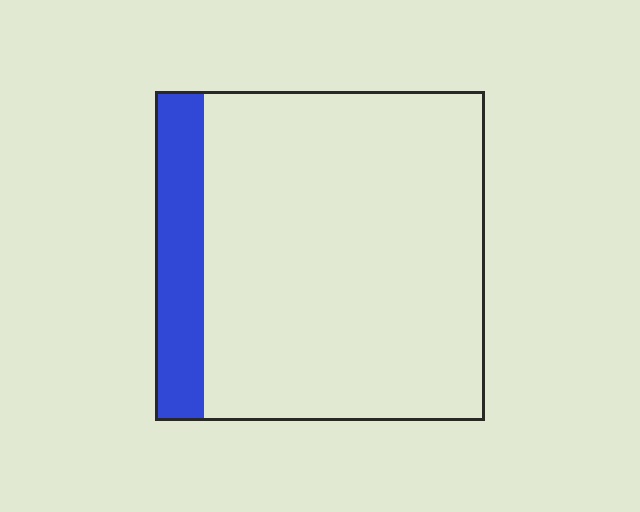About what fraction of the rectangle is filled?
About one sixth (1/6).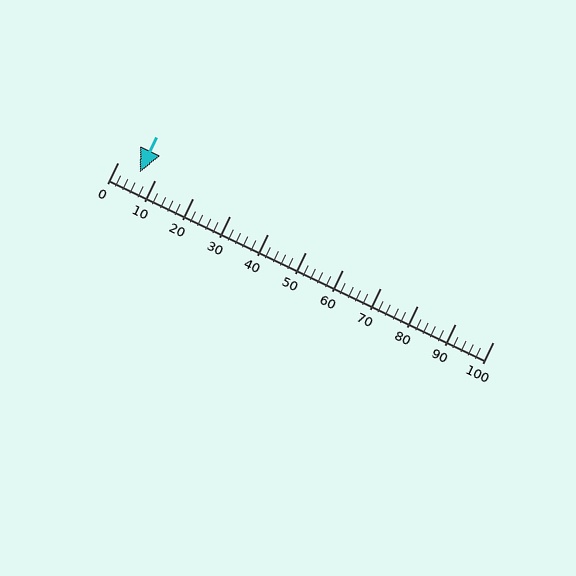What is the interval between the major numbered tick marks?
The major tick marks are spaced 10 units apart.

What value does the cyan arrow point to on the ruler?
The cyan arrow points to approximately 6.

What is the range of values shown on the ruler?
The ruler shows values from 0 to 100.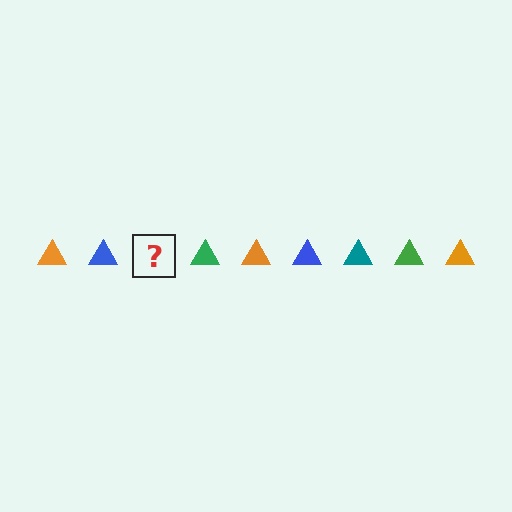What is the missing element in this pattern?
The missing element is a teal triangle.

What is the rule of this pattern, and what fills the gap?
The rule is that the pattern cycles through orange, blue, teal, green triangles. The gap should be filled with a teal triangle.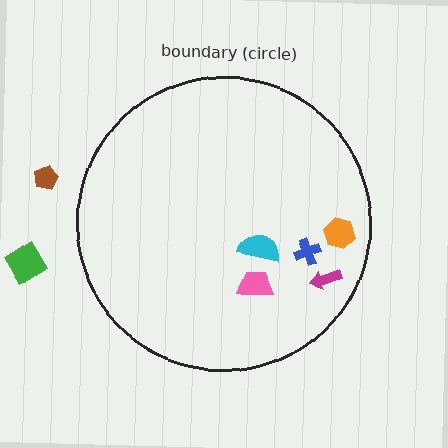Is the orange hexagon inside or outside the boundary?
Inside.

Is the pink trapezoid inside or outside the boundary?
Inside.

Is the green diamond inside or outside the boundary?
Outside.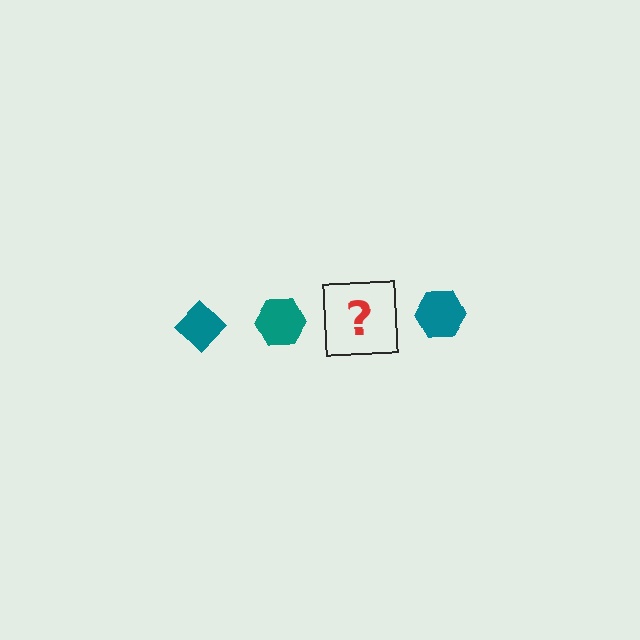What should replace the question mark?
The question mark should be replaced with a teal diamond.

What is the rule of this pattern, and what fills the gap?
The rule is that the pattern cycles through diamond, hexagon shapes in teal. The gap should be filled with a teal diamond.